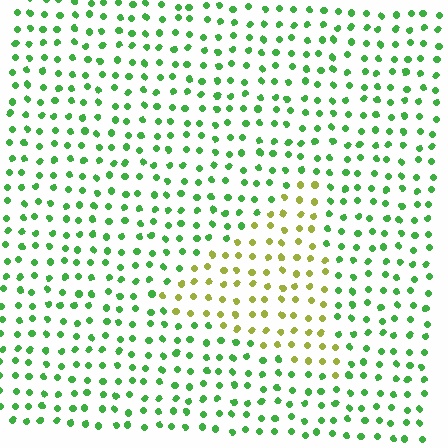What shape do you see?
I see a triangle.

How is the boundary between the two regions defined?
The boundary is defined purely by a slight shift in hue (about 51 degrees). Spacing, size, and orientation are identical on both sides.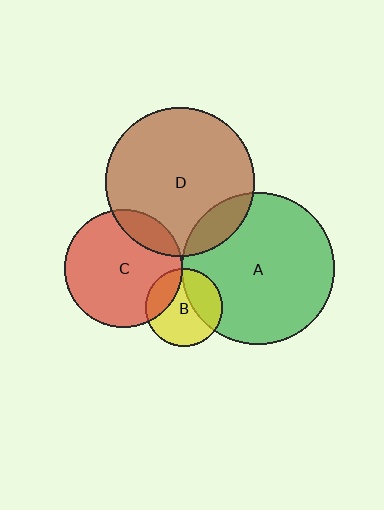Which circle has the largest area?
Circle A (green).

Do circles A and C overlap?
Yes.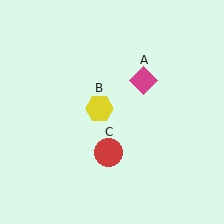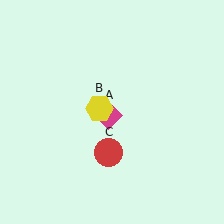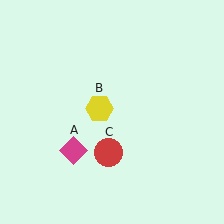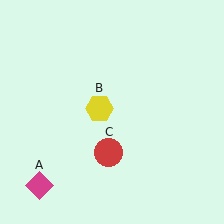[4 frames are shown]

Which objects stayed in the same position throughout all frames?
Yellow hexagon (object B) and red circle (object C) remained stationary.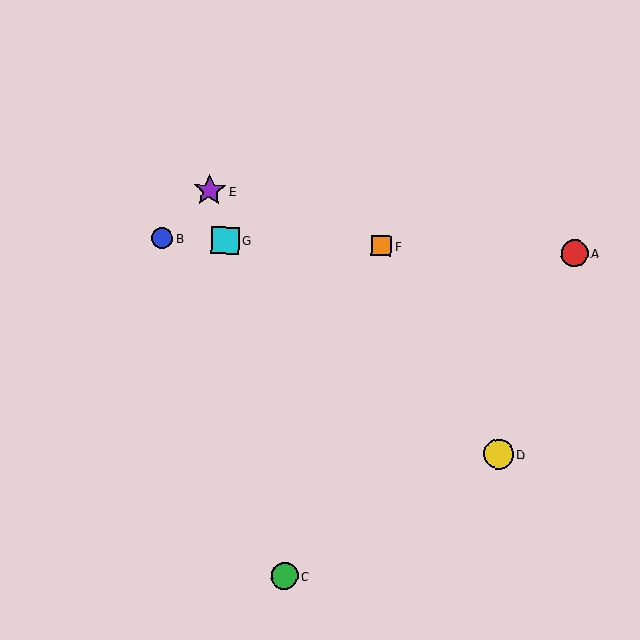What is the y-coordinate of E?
Object E is at y≈190.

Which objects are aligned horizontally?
Objects A, B, F, G are aligned horizontally.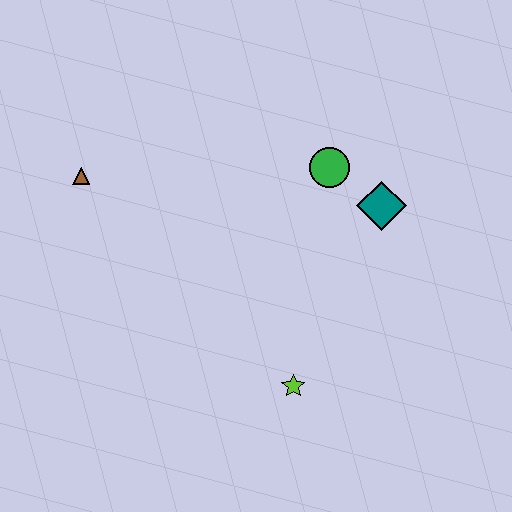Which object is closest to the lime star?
The teal diamond is closest to the lime star.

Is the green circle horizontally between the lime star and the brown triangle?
No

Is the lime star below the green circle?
Yes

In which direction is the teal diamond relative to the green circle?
The teal diamond is to the right of the green circle.